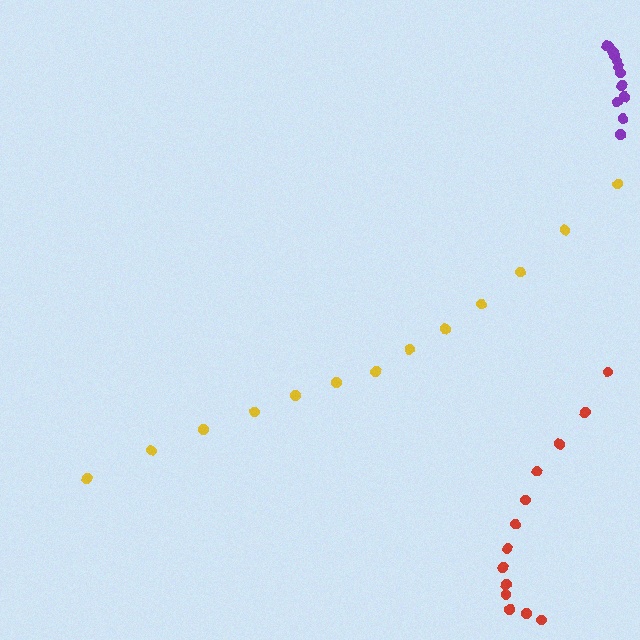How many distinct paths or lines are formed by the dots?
There are 3 distinct paths.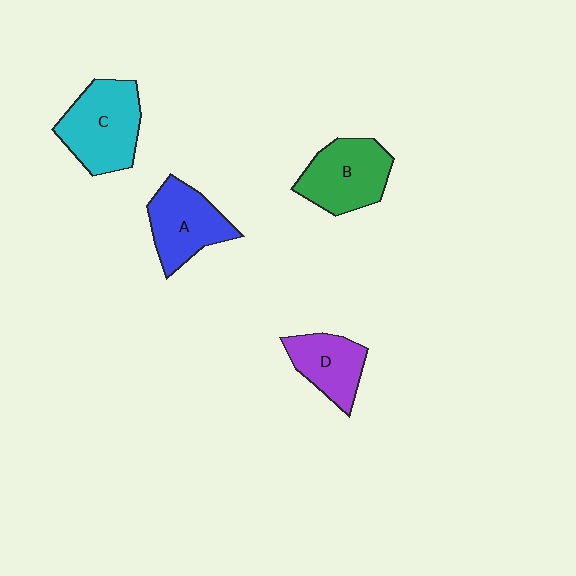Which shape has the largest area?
Shape C (cyan).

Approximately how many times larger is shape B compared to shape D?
Approximately 1.3 times.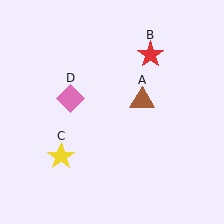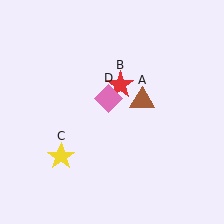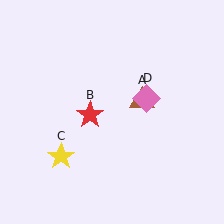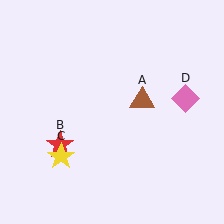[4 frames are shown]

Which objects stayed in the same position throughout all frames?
Brown triangle (object A) and yellow star (object C) remained stationary.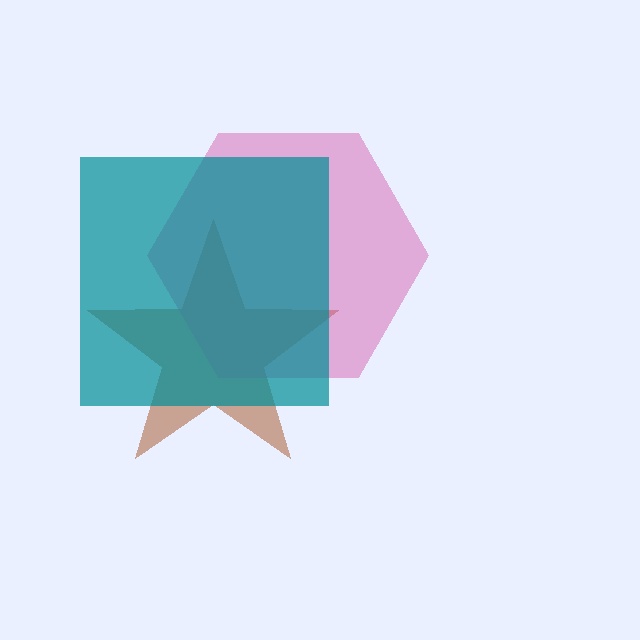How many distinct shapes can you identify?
There are 3 distinct shapes: a brown star, a pink hexagon, a teal square.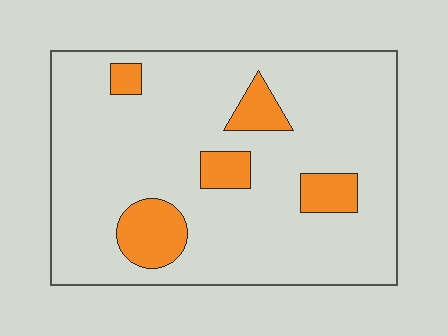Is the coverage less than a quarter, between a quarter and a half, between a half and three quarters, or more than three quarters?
Less than a quarter.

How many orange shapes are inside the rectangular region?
5.